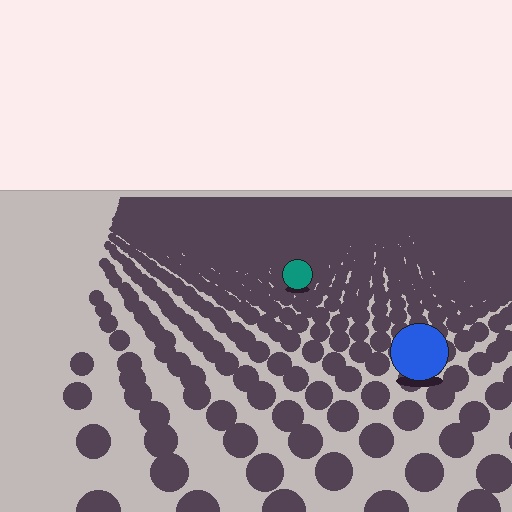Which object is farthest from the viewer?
The teal circle is farthest from the viewer. It appears smaller and the ground texture around it is denser.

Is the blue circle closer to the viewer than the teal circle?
Yes. The blue circle is closer — you can tell from the texture gradient: the ground texture is coarser near it.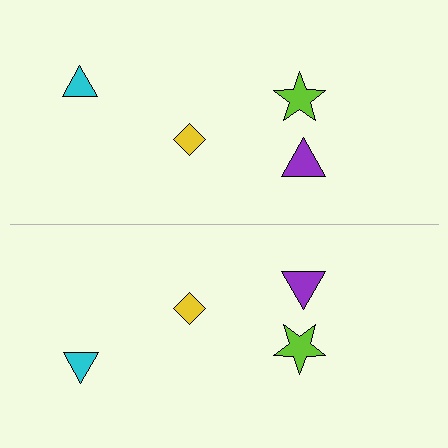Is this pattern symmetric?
Yes, this pattern has bilateral (reflection) symmetry.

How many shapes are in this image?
There are 8 shapes in this image.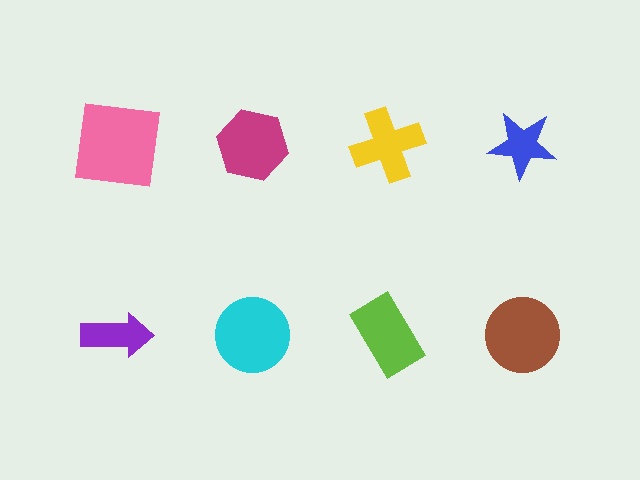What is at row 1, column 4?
A blue star.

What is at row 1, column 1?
A pink square.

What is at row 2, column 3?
A lime rectangle.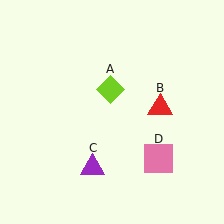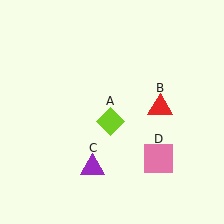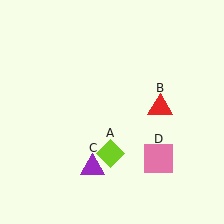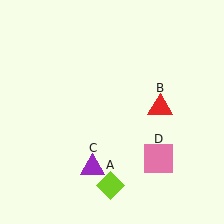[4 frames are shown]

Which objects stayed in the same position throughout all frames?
Red triangle (object B) and purple triangle (object C) and pink square (object D) remained stationary.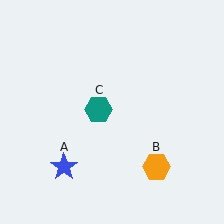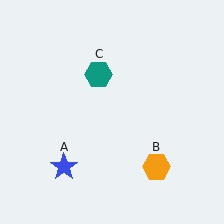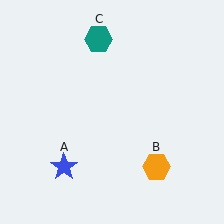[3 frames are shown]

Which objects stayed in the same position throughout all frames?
Blue star (object A) and orange hexagon (object B) remained stationary.